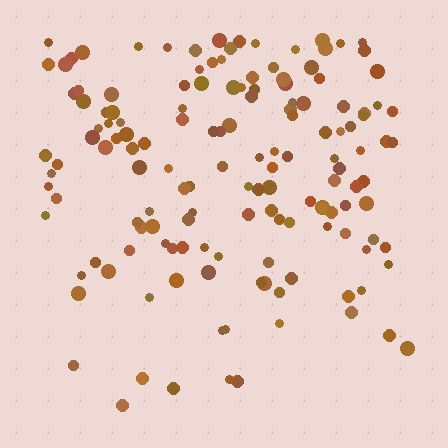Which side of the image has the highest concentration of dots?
The top.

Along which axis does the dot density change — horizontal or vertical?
Vertical.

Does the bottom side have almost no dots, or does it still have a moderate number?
Still a moderate number, just noticeably fewer than the top.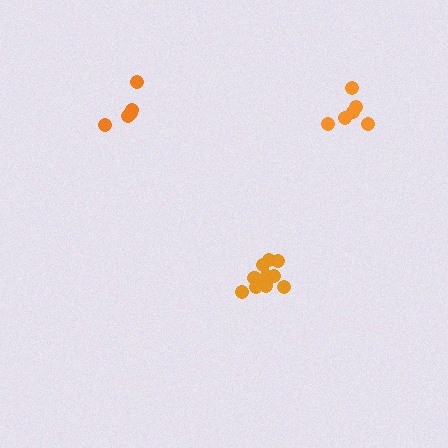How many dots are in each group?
Group 1: 11 dots, Group 2: 6 dots, Group 3: 5 dots (22 total).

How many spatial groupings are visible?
There are 3 spatial groupings.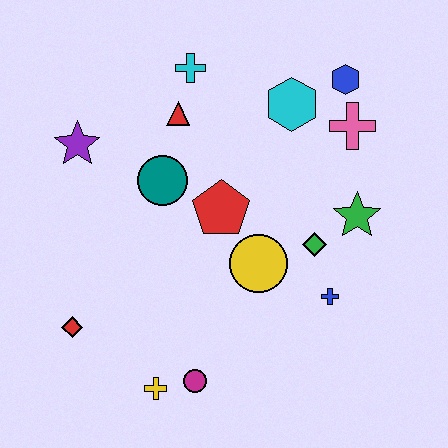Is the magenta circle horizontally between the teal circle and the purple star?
No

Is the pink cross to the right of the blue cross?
Yes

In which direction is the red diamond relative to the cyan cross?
The red diamond is below the cyan cross.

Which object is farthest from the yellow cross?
The blue hexagon is farthest from the yellow cross.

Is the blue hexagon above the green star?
Yes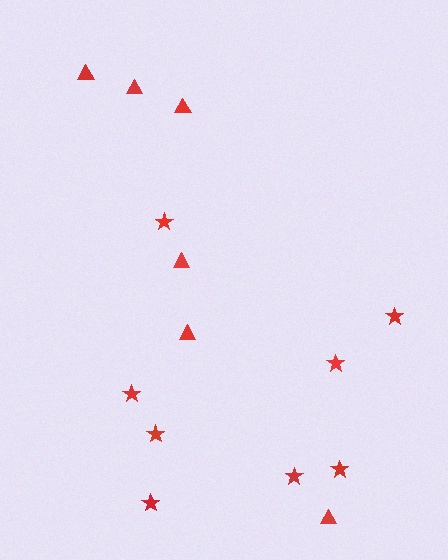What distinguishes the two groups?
There are 2 groups: one group of stars (8) and one group of triangles (6).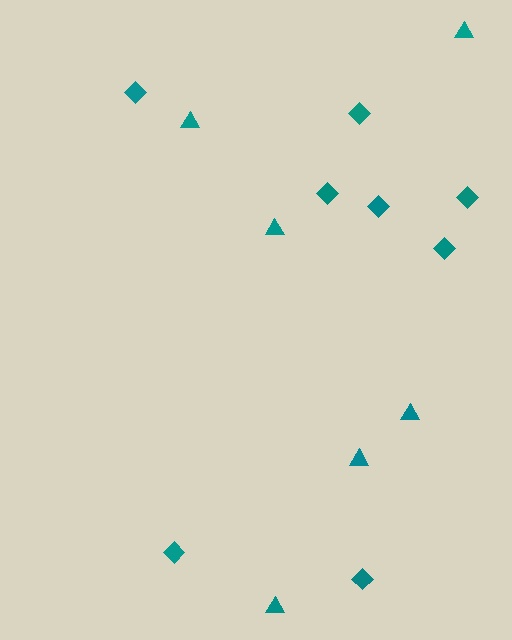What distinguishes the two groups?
There are 2 groups: one group of diamonds (8) and one group of triangles (6).